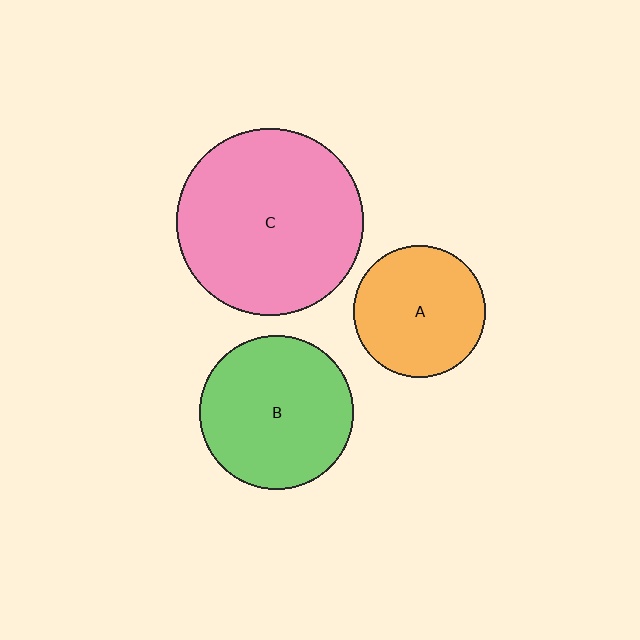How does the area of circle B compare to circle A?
Approximately 1.4 times.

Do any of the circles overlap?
No, none of the circles overlap.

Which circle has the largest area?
Circle C (pink).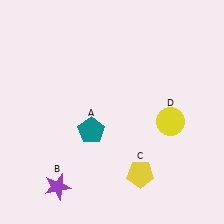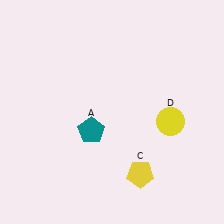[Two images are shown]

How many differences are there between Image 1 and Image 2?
There is 1 difference between the two images.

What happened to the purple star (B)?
The purple star (B) was removed in Image 2. It was in the bottom-left area of Image 1.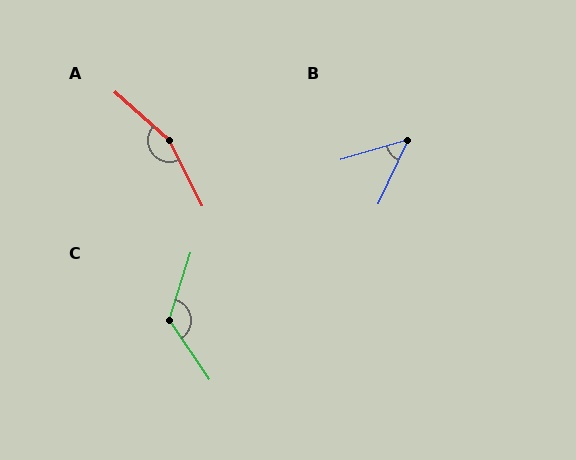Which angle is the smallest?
B, at approximately 49 degrees.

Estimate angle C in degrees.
Approximately 128 degrees.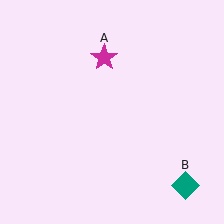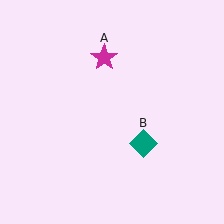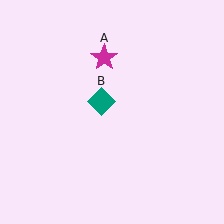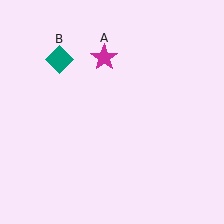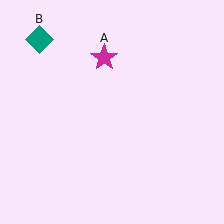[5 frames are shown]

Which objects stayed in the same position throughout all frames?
Magenta star (object A) remained stationary.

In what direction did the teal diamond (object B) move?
The teal diamond (object B) moved up and to the left.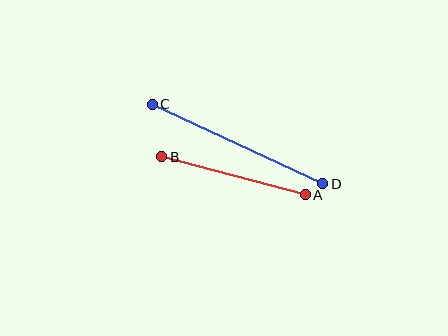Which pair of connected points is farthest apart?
Points C and D are farthest apart.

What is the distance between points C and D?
The distance is approximately 188 pixels.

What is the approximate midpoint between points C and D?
The midpoint is at approximately (237, 144) pixels.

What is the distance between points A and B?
The distance is approximately 149 pixels.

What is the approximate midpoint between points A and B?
The midpoint is at approximately (234, 176) pixels.